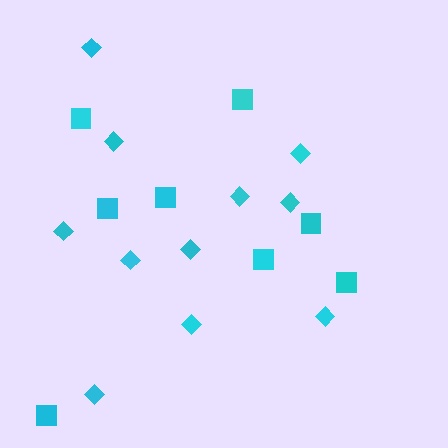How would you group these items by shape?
There are 2 groups: one group of squares (8) and one group of diamonds (11).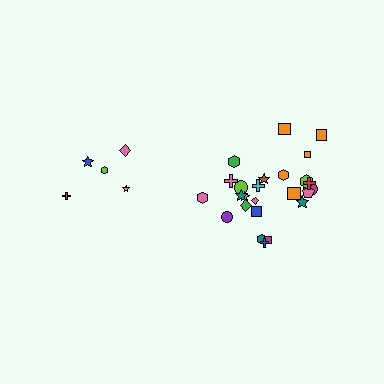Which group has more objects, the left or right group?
The right group.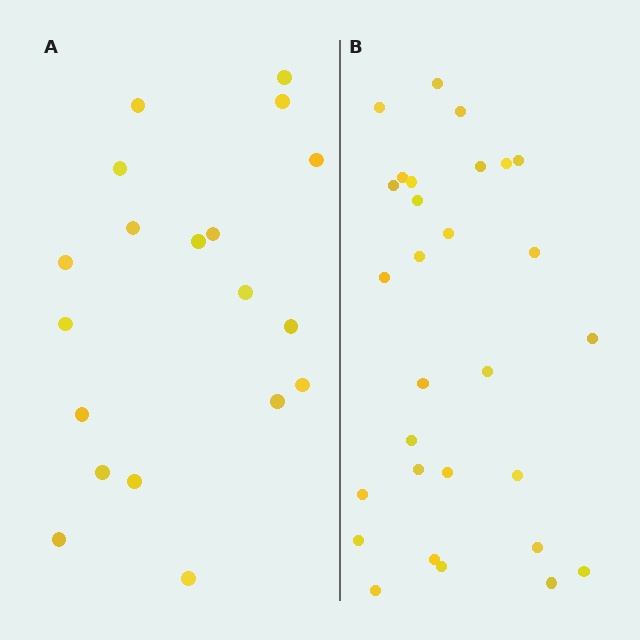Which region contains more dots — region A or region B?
Region B (the right region) has more dots.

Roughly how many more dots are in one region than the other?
Region B has roughly 10 or so more dots than region A.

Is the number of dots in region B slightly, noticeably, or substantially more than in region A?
Region B has substantially more. The ratio is roughly 1.5 to 1.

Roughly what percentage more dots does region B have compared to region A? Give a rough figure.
About 55% more.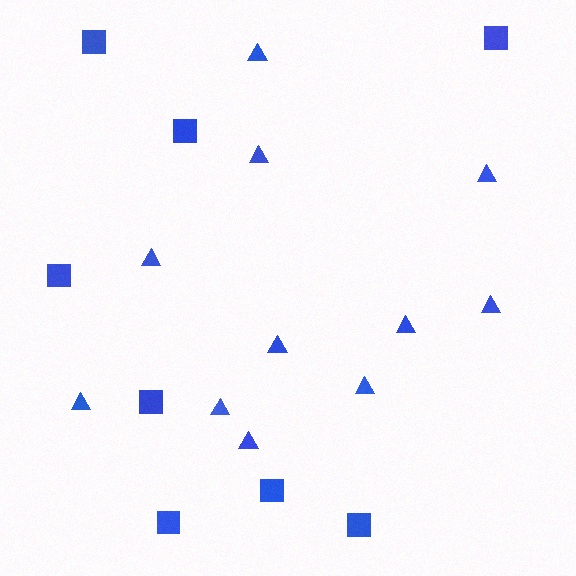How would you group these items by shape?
There are 2 groups: one group of triangles (11) and one group of squares (8).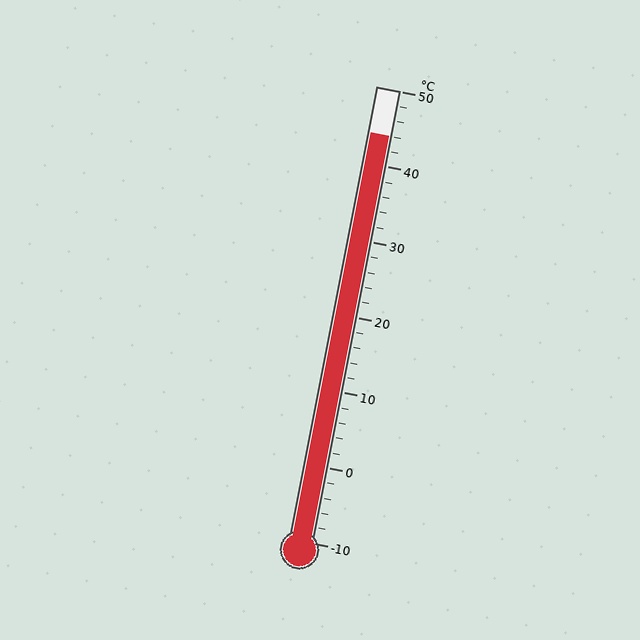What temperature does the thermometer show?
The thermometer shows approximately 44°C.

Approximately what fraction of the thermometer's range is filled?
The thermometer is filled to approximately 90% of its range.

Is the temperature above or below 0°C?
The temperature is above 0°C.